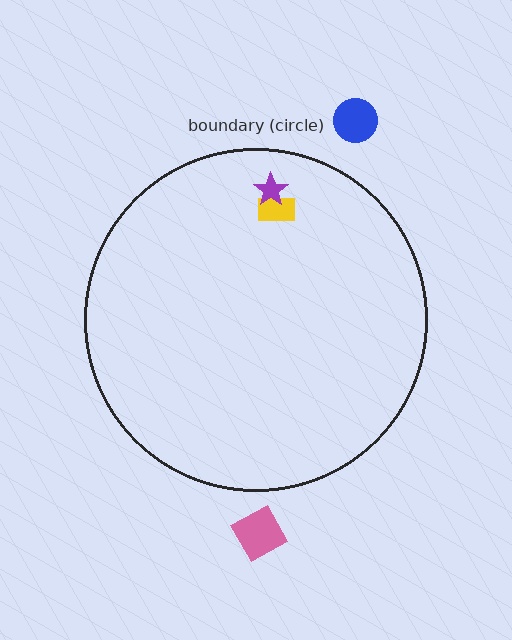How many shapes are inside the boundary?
2 inside, 2 outside.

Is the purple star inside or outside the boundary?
Inside.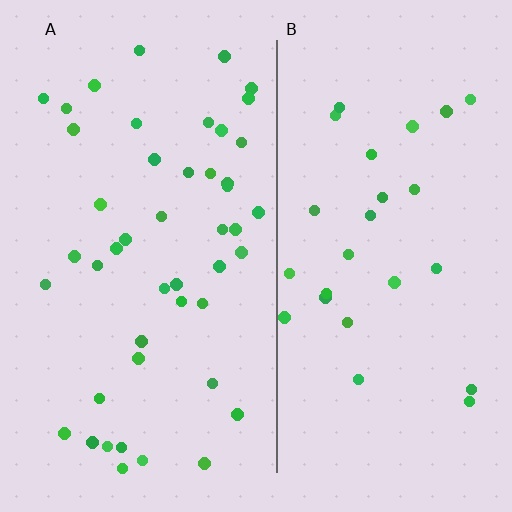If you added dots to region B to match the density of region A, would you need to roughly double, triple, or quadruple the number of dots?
Approximately double.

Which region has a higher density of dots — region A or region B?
A (the left).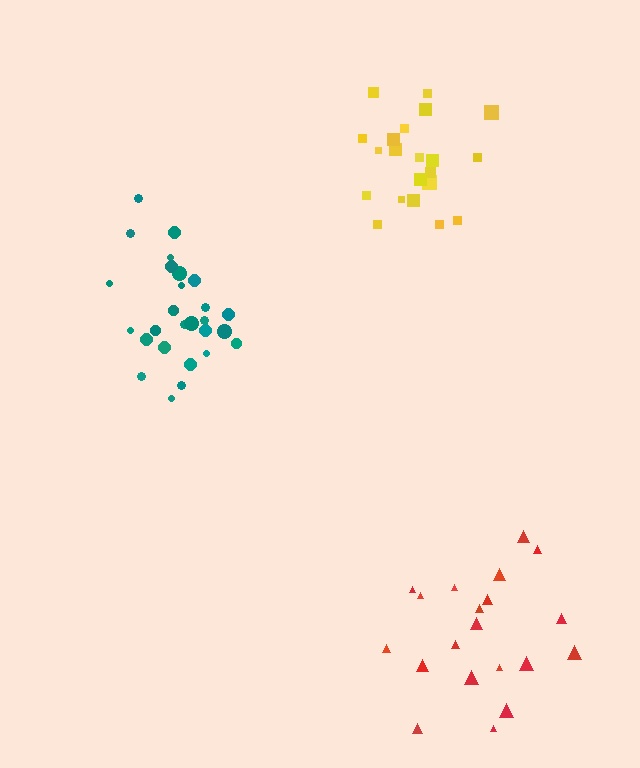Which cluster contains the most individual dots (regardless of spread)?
Teal (28).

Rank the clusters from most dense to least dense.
teal, yellow, red.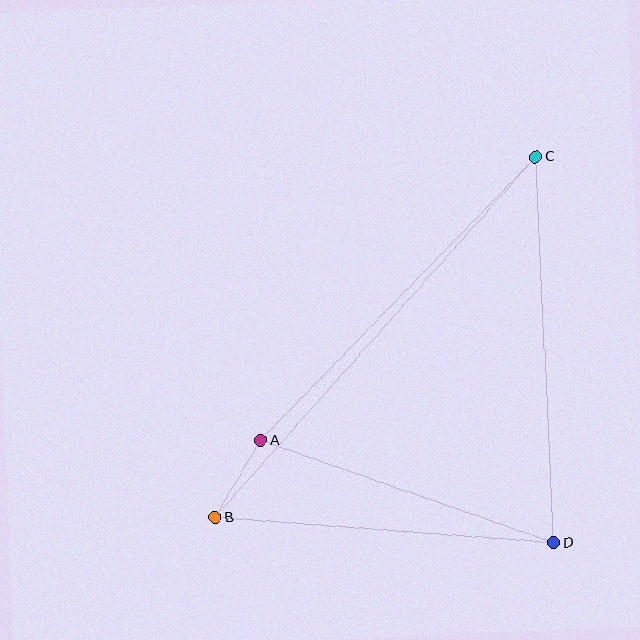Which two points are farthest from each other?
Points B and C are farthest from each other.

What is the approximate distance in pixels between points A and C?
The distance between A and C is approximately 395 pixels.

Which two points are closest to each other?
Points A and B are closest to each other.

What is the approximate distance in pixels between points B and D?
The distance between B and D is approximately 339 pixels.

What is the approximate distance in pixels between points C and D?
The distance between C and D is approximately 386 pixels.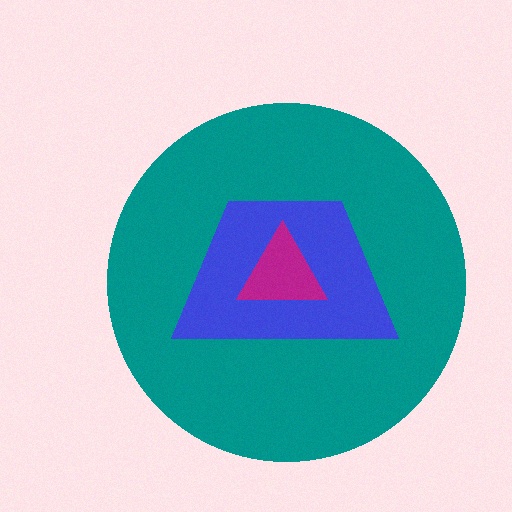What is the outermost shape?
The teal circle.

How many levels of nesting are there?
3.